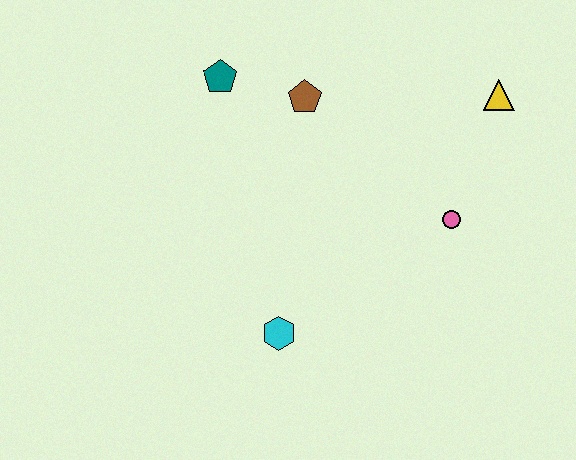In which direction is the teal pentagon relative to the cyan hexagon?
The teal pentagon is above the cyan hexagon.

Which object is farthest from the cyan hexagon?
The yellow triangle is farthest from the cyan hexagon.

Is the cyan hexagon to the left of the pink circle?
Yes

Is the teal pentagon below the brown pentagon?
No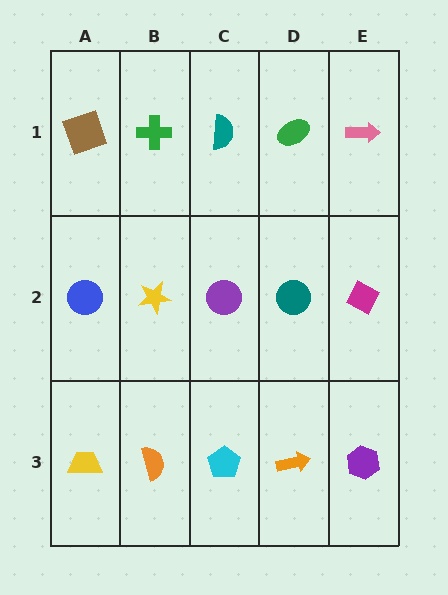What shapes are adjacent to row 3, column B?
A yellow star (row 2, column B), a yellow trapezoid (row 3, column A), a cyan pentagon (row 3, column C).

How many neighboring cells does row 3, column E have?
2.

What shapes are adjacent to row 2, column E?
A pink arrow (row 1, column E), a purple hexagon (row 3, column E), a teal circle (row 2, column D).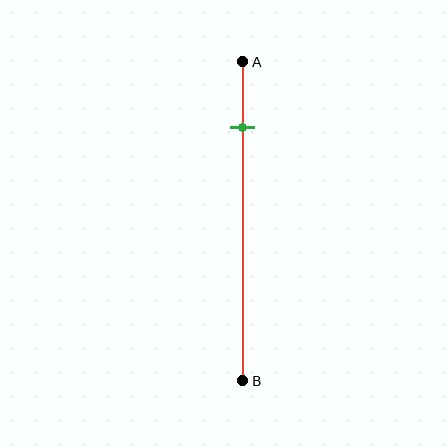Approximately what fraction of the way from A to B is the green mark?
The green mark is approximately 20% of the way from A to B.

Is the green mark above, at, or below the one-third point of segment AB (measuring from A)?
The green mark is above the one-third point of segment AB.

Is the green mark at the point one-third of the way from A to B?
No, the mark is at about 20% from A, not at the 33% one-third point.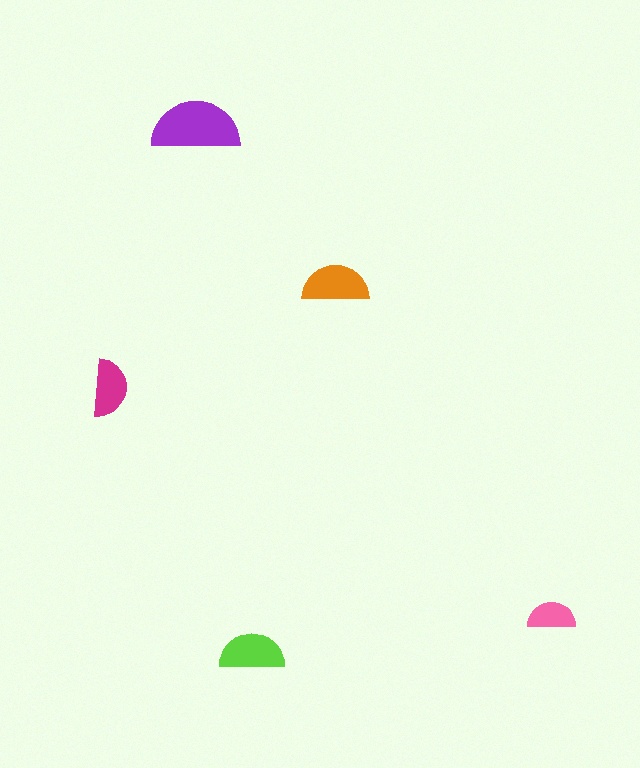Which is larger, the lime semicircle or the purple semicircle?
The purple one.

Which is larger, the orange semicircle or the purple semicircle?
The purple one.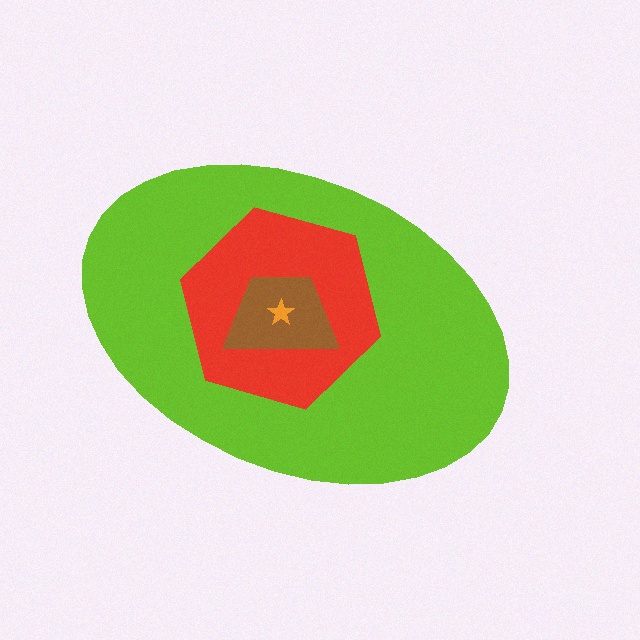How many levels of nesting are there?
4.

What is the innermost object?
The orange star.